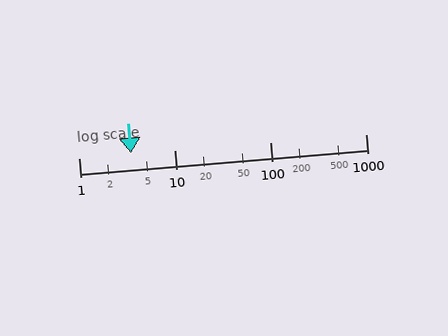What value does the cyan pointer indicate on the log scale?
The pointer indicates approximately 3.5.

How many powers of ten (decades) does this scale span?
The scale spans 3 decades, from 1 to 1000.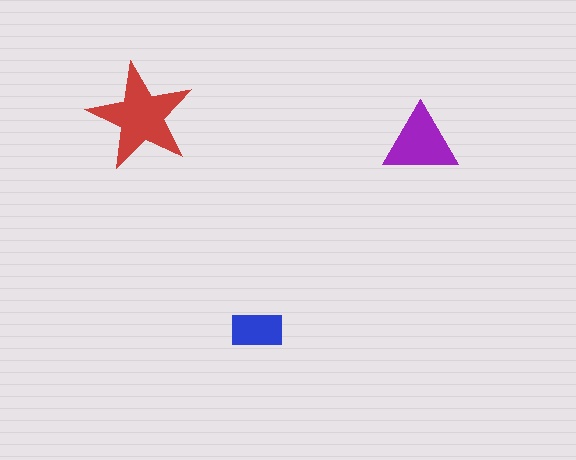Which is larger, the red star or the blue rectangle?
The red star.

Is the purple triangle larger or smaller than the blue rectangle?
Larger.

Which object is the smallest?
The blue rectangle.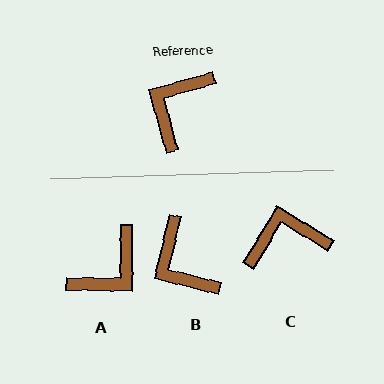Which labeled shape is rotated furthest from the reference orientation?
A, about 164 degrees away.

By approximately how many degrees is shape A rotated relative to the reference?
Approximately 164 degrees counter-clockwise.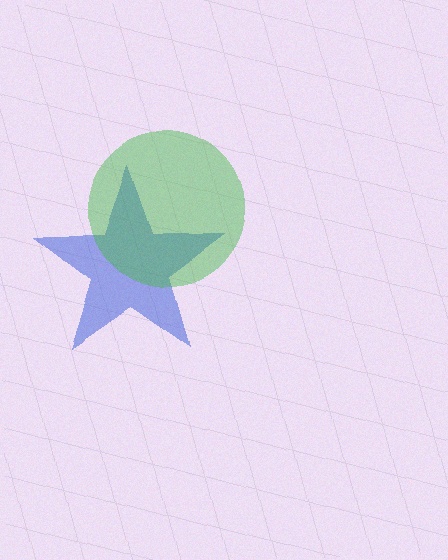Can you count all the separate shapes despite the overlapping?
Yes, there are 2 separate shapes.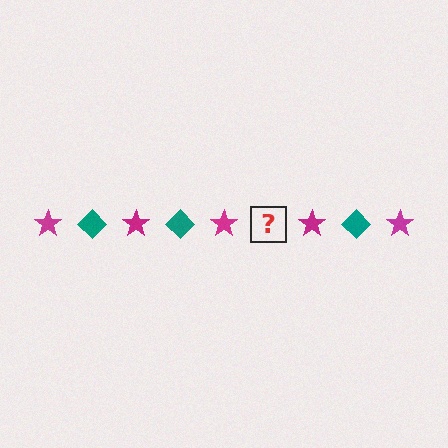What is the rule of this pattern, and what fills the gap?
The rule is that the pattern alternates between magenta star and teal diamond. The gap should be filled with a teal diamond.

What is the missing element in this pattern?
The missing element is a teal diamond.